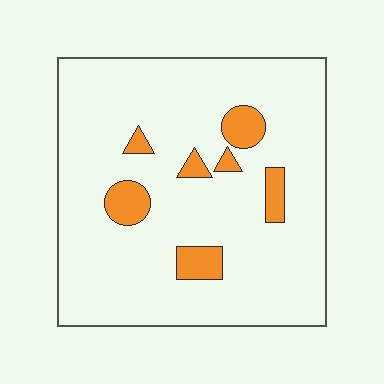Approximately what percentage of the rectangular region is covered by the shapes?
Approximately 10%.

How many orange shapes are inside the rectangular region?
7.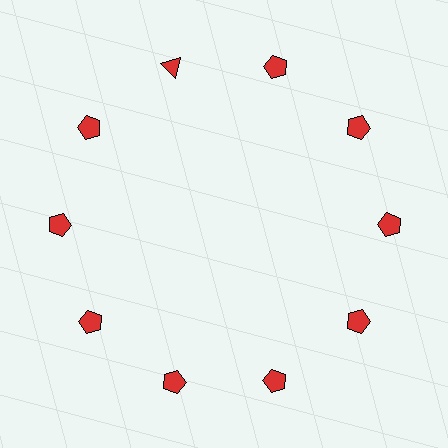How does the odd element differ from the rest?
It has a different shape: triangle instead of pentagon.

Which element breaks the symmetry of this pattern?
The red triangle at roughly the 11 o'clock position breaks the symmetry. All other shapes are red pentagons.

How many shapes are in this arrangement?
There are 10 shapes arranged in a ring pattern.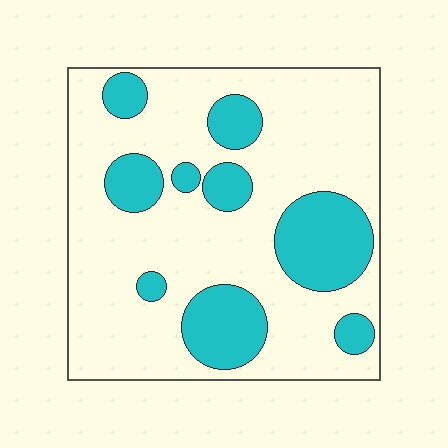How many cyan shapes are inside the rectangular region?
9.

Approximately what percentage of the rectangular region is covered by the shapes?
Approximately 25%.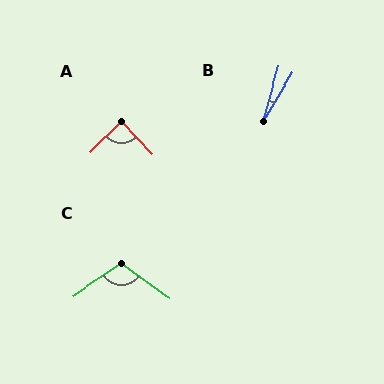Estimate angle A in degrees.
Approximately 88 degrees.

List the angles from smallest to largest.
B (15°), A (88°), C (110°).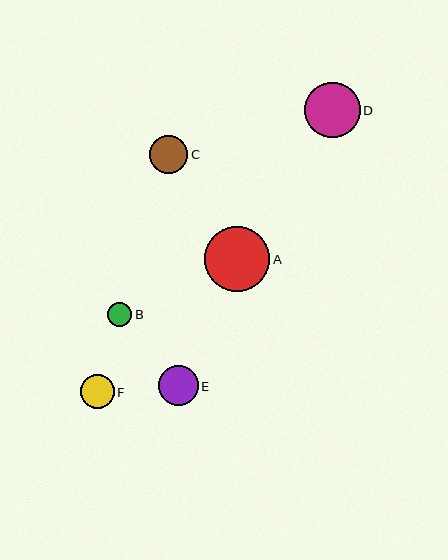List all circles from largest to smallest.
From largest to smallest: A, D, E, C, F, B.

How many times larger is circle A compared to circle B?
Circle A is approximately 2.6 times the size of circle B.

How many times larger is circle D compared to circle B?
Circle D is approximately 2.2 times the size of circle B.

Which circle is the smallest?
Circle B is the smallest with a size of approximately 25 pixels.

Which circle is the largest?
Circle A is the largest with a size of approximately 65 pixels.